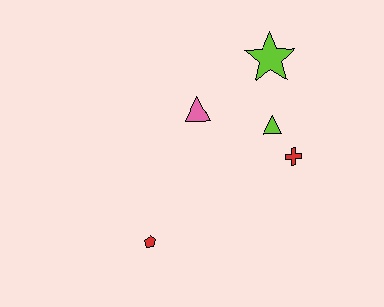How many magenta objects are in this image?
There are no magenta objects.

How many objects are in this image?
There are 5 objects.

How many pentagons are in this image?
There is 1 pentagon.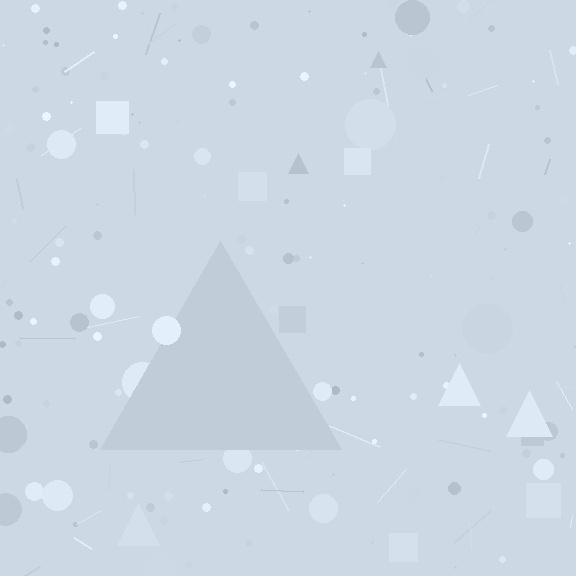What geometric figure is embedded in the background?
A triangle is embedded in the background.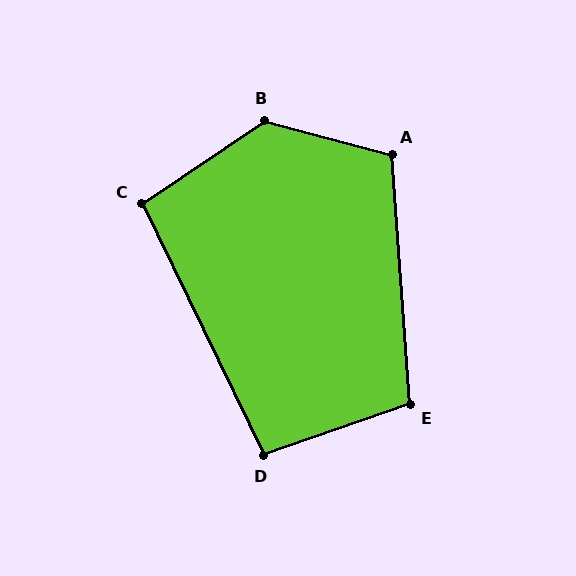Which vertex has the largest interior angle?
B, at approximately 131 degrees.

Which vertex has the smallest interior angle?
D, at approximately 97 degrees.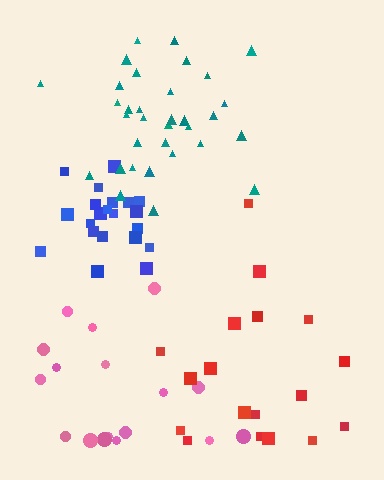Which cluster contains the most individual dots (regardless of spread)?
Teal (34).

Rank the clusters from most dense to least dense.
blue, teal, red, pink.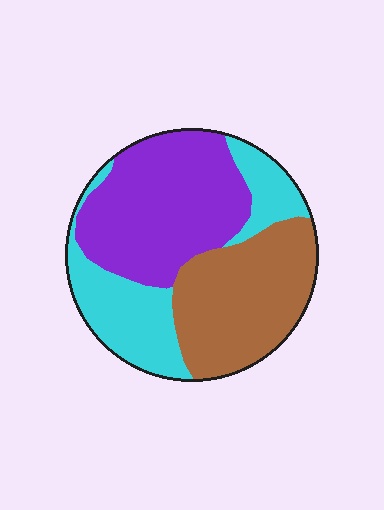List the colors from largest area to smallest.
From largest to smallest: purple, brown, cyan.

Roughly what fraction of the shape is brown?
Brown covers around 35% of the shape.